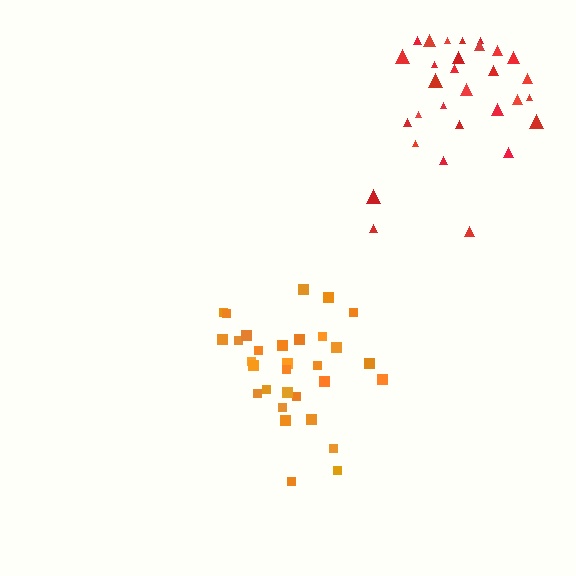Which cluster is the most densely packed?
Orange.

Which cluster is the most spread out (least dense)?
Red.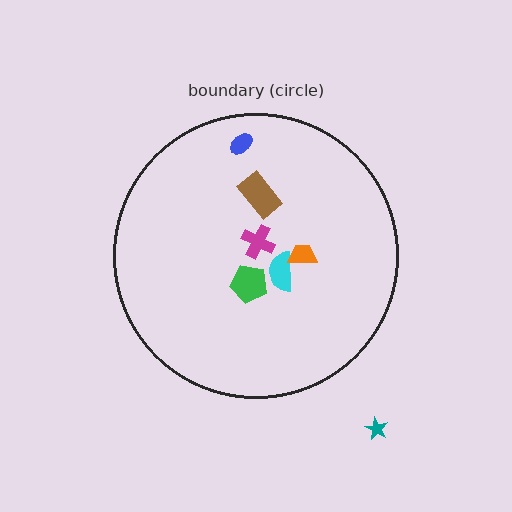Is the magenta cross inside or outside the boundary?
Inside.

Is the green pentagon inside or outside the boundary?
Inside.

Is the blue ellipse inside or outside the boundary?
Inside.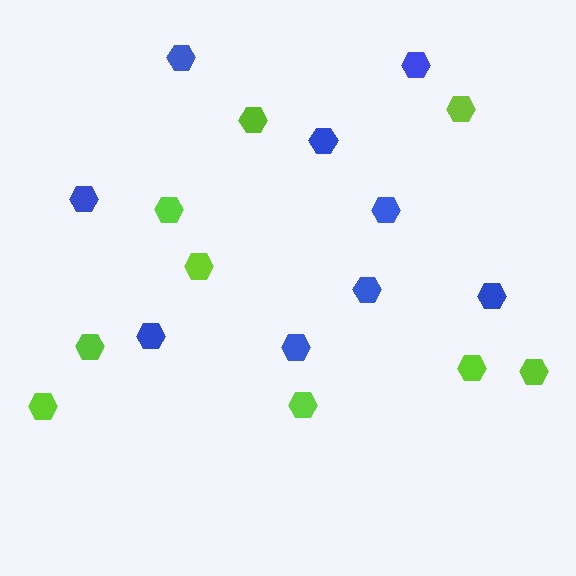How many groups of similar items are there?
There are 2 groups: one group of lime hexagons (9) and one group of blue hexagons (9).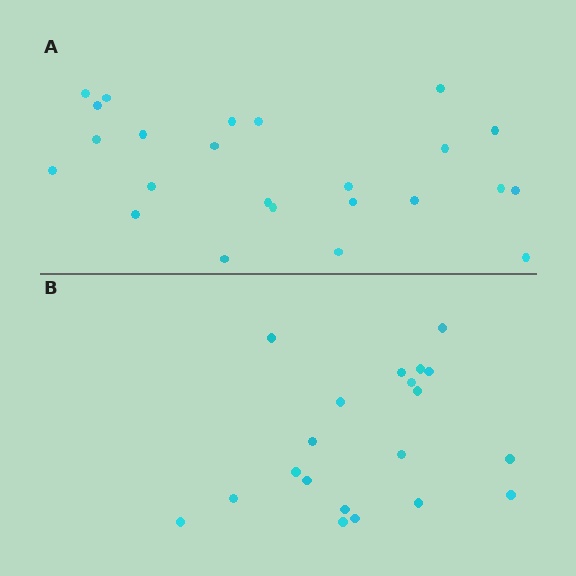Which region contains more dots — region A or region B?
Region A (the top region) has more dots.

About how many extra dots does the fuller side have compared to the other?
Region A has about 4 more dots than region B.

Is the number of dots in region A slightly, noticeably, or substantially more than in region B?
Region A has only slightly more — the two regions are fairly close. The ratio is roughly 1.2 to 1.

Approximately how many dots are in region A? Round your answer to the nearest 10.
About 20 dots. (The exact count is 24, which rounds to 20.)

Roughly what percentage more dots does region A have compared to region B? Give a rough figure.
About 20% more.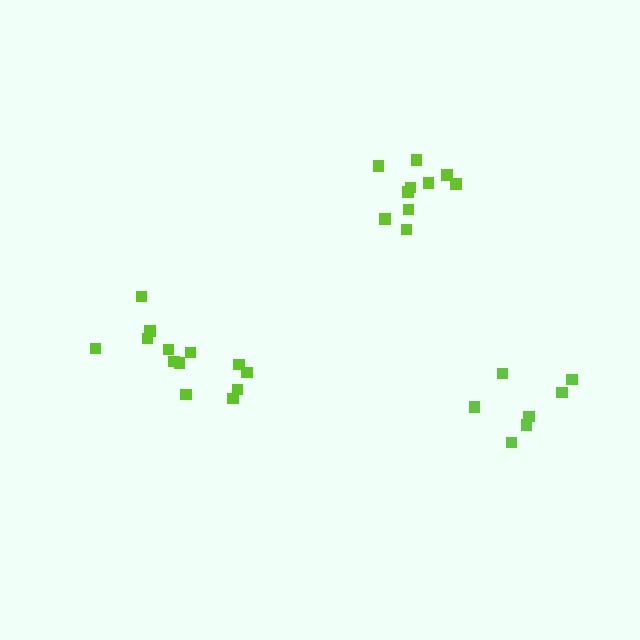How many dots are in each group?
Group 1: 7 dots, Group 2: 10 dots, Group 3: 13 dots (30 total).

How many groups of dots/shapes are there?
There are 3 groups.